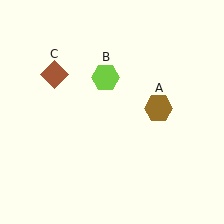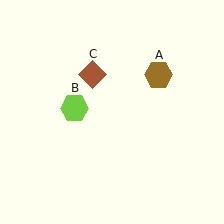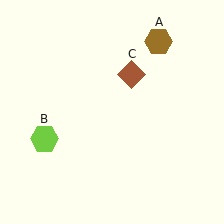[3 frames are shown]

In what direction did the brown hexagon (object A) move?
The brown hexagon (object A) moved up.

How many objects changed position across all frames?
3 objects changed position: brown hexagon (object A), lime hexagon (object B), brown diamond (object C).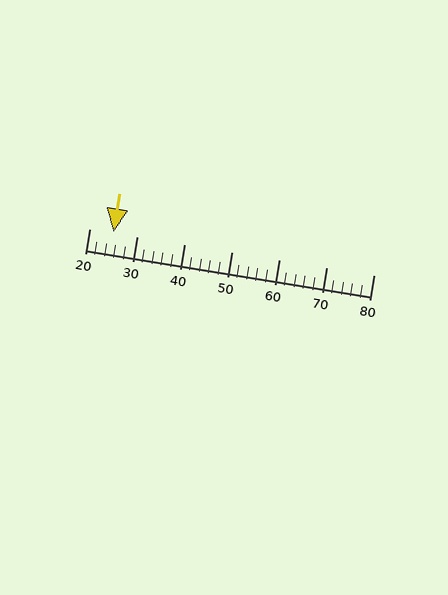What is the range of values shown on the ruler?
The ruler shows values from 20 to 80.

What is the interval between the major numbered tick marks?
The major tick marks are spaced 10 units apart.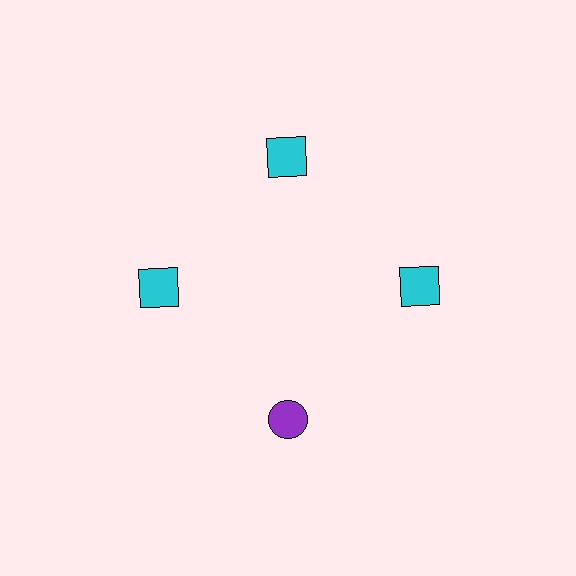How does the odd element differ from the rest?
It differs in both color (purple instead of cyan) and shape (circle instead of square).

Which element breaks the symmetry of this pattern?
The purple circle at roughly the 6 o'clock position breaks the symmetry. All other shapes are cyan squares.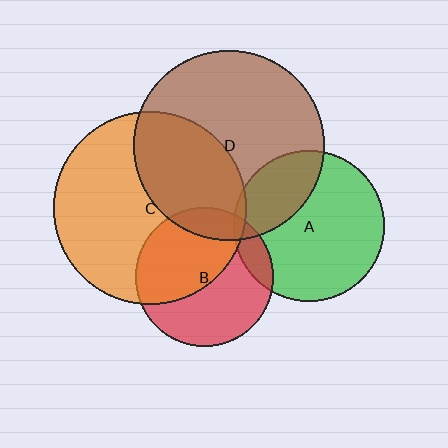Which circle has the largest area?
Circle C (orange).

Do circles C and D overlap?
Yes.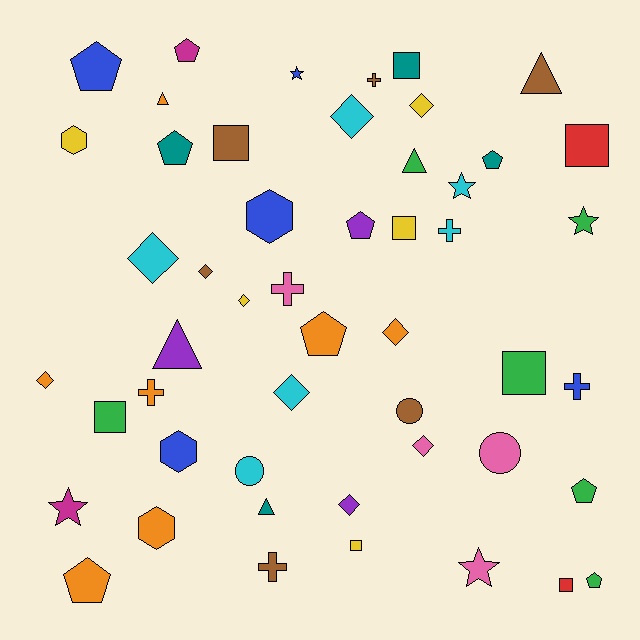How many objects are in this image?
There are 50 objects.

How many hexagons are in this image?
There are 4 hexagons.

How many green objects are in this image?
There are 6 green objects.